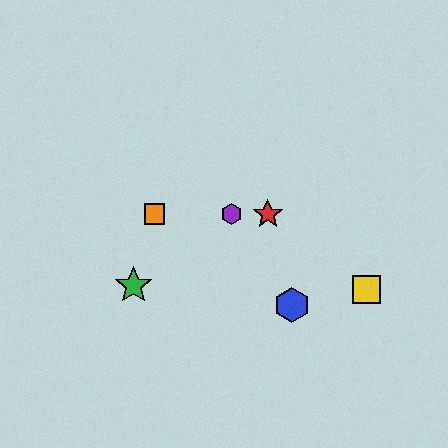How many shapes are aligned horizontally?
3 shapes (the red star, the purple hexagon, the orange square) are aligned horizontally.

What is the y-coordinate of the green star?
The green star is at y≈286.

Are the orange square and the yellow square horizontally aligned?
No, the orange square is at y≈214 and the yellow square is at y≈290.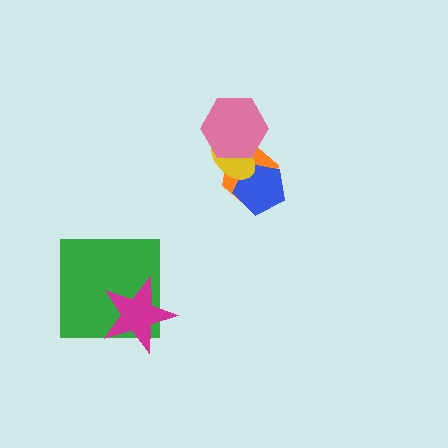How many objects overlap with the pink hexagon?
2 objects overlap with the pink hexagon.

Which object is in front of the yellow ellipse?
The pink hexagon is in front of the yellow ellipse.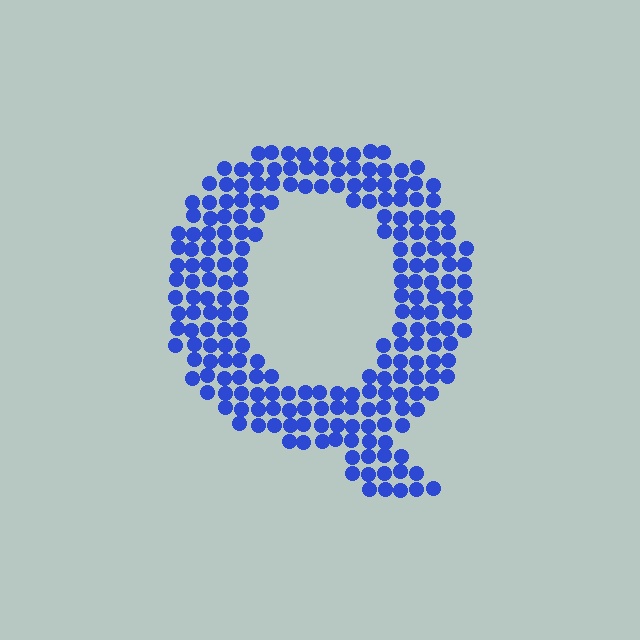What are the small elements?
The small elements are circles.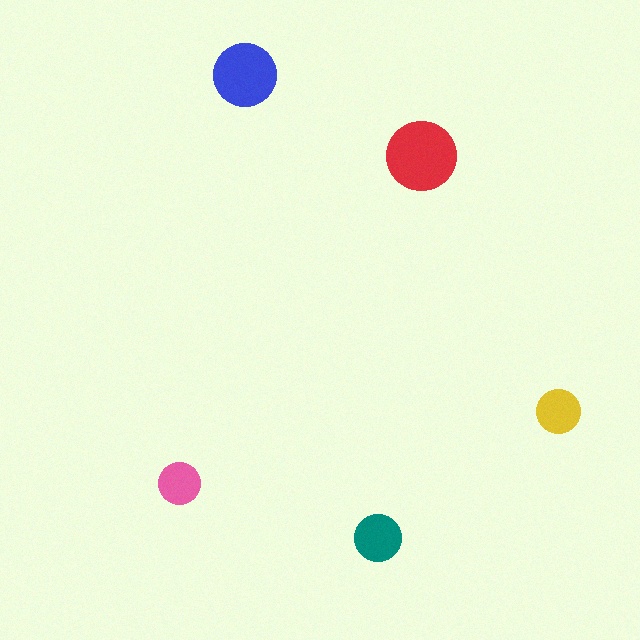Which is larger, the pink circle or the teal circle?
The teal one.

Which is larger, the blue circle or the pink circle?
The blue one.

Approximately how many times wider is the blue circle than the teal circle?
About 1.5 times wider.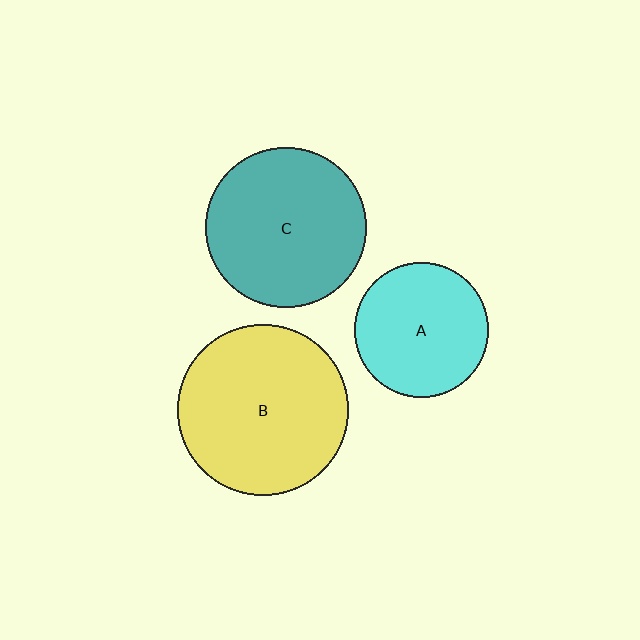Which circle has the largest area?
Circle B (yellow).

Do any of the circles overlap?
No, none of the circles overlap.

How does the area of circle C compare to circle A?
Approximately 1.4 times.